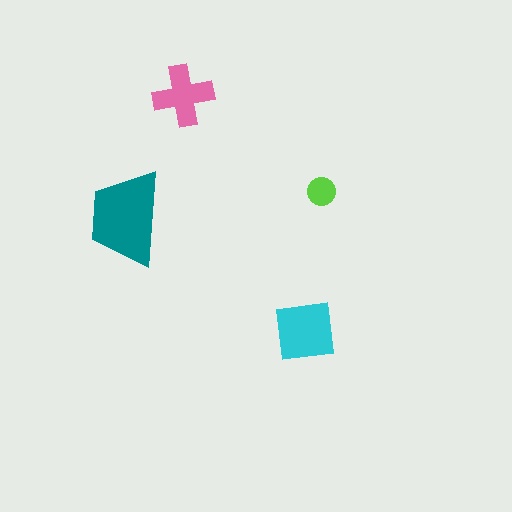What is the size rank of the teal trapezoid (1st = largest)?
1st.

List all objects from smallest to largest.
The lime circle, the pink cross, the cyan square, the teal trapezoid.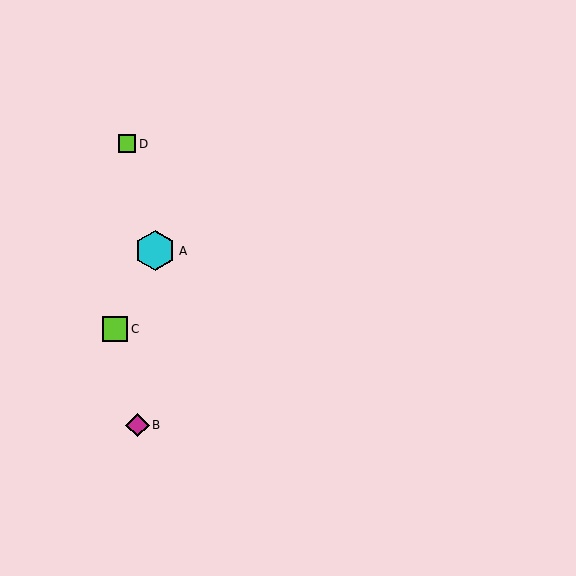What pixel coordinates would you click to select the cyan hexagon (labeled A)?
Click at (155, 251) to select the cyan hexagon A.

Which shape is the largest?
The cyan hexagon (labeled A) is the largest.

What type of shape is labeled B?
Shape B is a magenta diamond.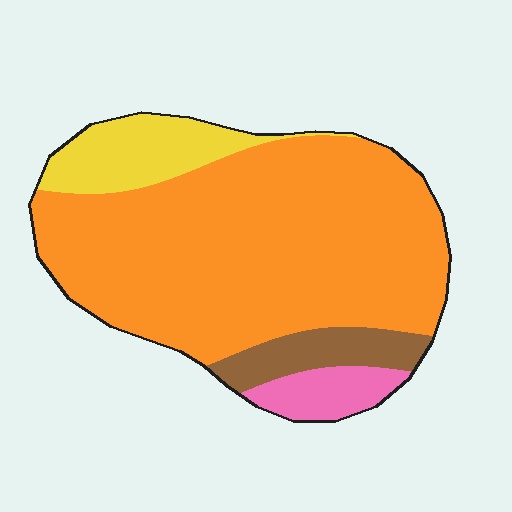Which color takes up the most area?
Orange, at roughly 70%.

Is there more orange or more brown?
Orange.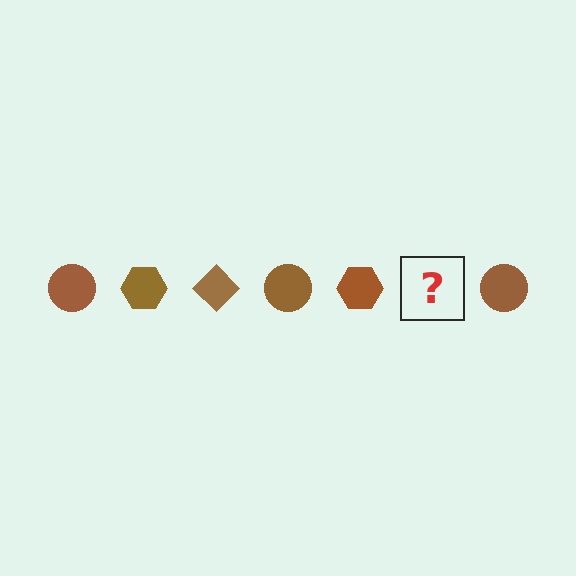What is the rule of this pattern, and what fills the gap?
The rule is that the pattern cycles through circle, hexagon, diamond shapes in brown. The gap should be filled with a brown diamond.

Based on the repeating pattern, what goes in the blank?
The blank should be a brown diamond.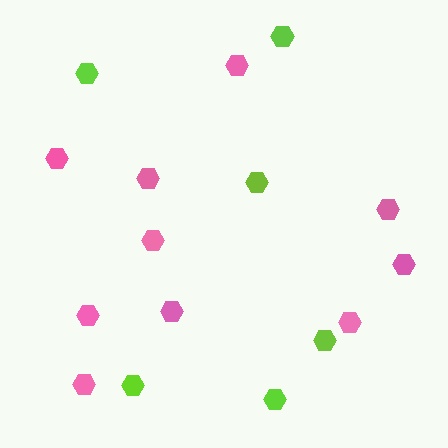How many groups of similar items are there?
There are 2 groups: one group of lime hexagons (6) and one group of pink hexagons (10).